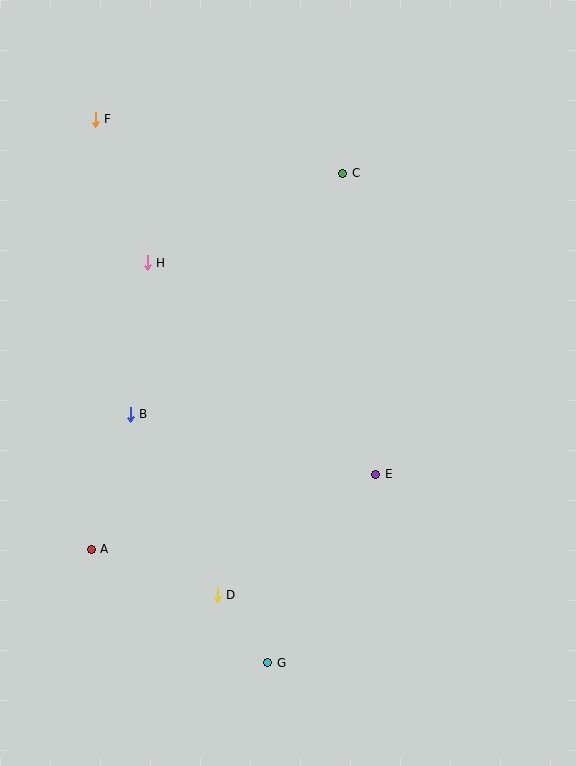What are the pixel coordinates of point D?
Point D is at (217, 595).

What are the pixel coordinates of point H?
Point H is at (147, 263).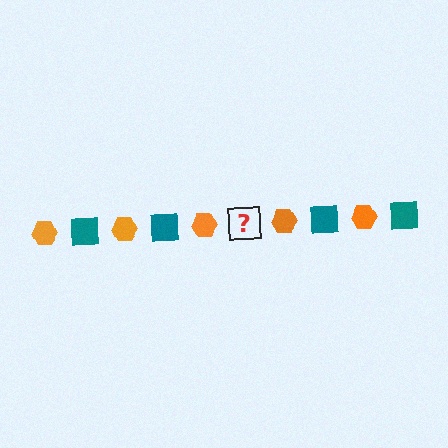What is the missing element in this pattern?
The missing element is a teal square.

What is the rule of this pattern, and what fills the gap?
The rule is that the pattern alternates between orange hexagon and teal square. The gap should be filled with a teal square.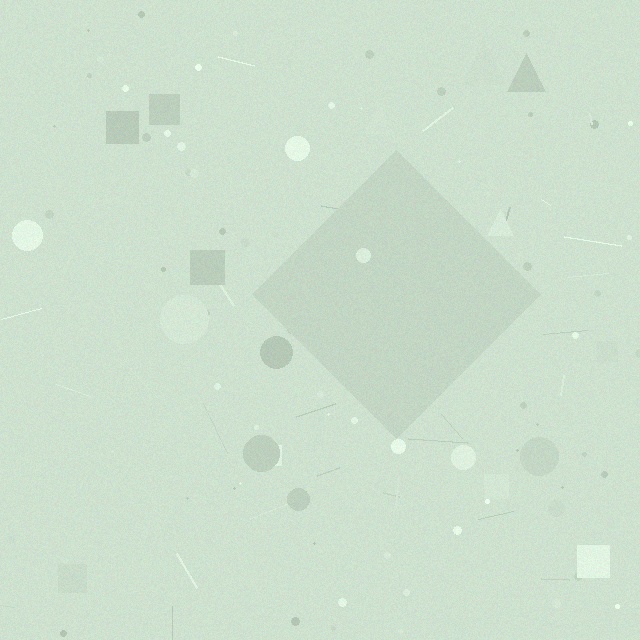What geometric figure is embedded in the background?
A diamond is embedded in the background.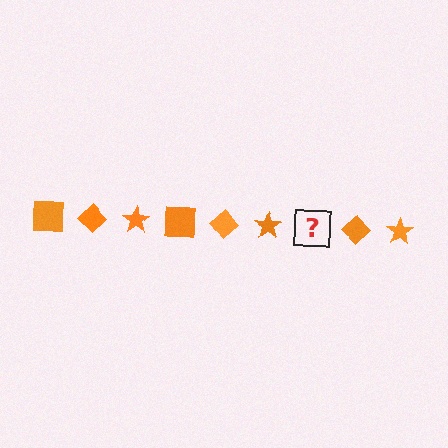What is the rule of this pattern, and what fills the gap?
The rule is that the pattern cycles through square, diamond, star shapes in orange. The gap should be filled with an orange square.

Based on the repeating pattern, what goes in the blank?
The blank should be an orange square.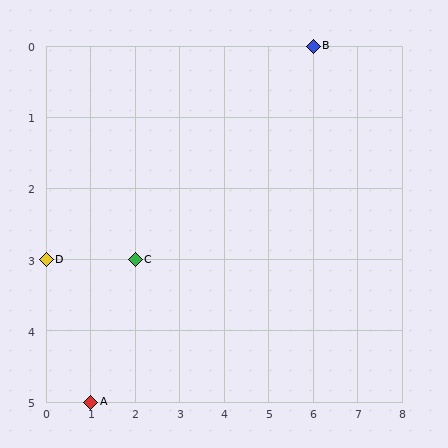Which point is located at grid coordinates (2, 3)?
Point C is at (2, 3).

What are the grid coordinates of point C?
Point C is at grid coordinates (2, 3).